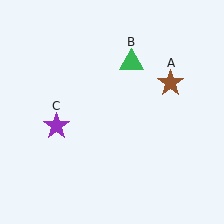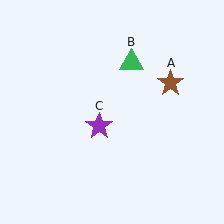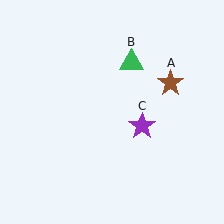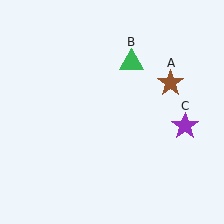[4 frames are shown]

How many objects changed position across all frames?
1 object changed position: purple star (object C).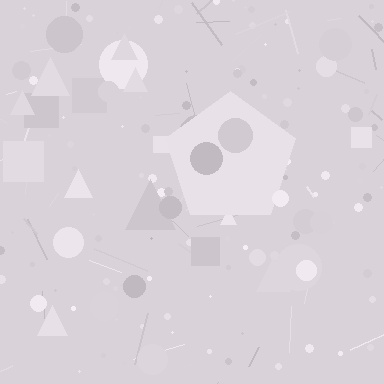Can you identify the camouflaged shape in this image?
The camouflaged shape is a pentagon.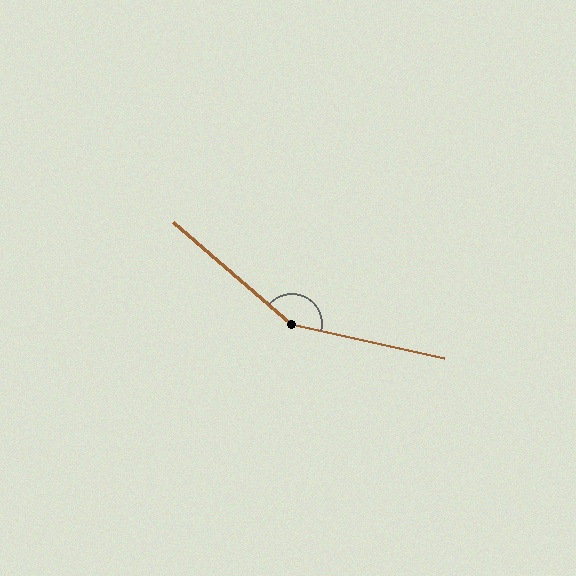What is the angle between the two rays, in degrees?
Approximately 152 degrees.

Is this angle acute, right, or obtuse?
It is obtuse.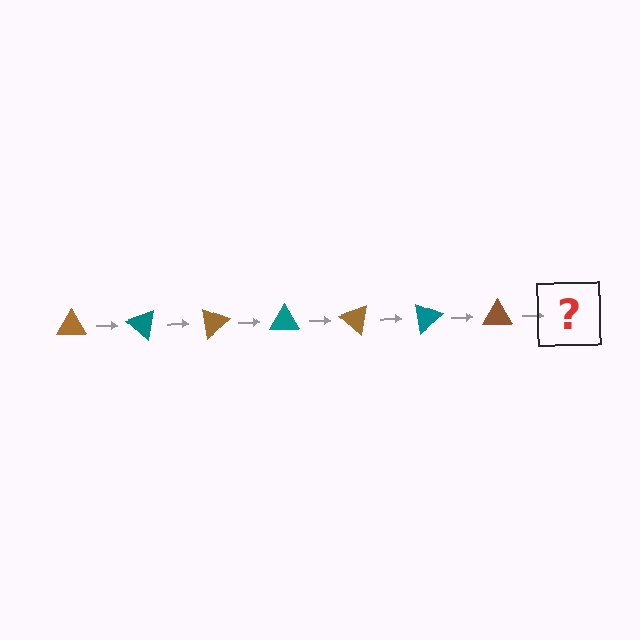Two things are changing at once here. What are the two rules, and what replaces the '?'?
The two rules are that it rotates 40 degrees each step and the color cycles through brown and teal. The '?' should be a teal triangle, rotated 280 degrees from the start.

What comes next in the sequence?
The next element should be a teal triangle, rotated 280 degrees from the start.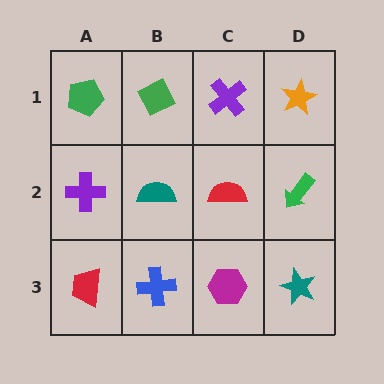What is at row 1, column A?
A green pentagon.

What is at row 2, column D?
A green arrow.